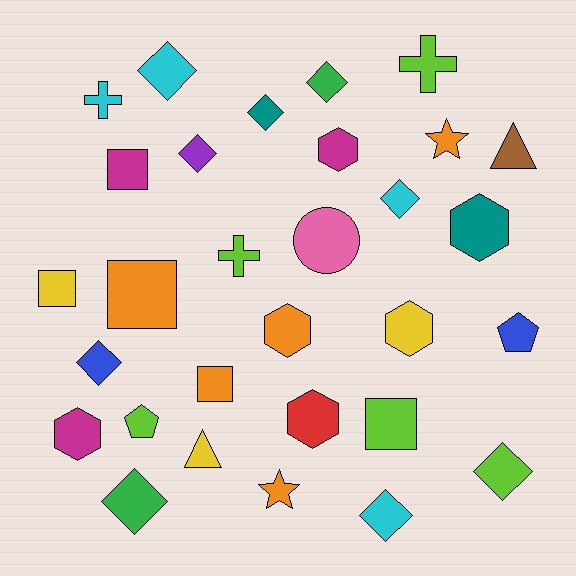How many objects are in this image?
There are 30 objects.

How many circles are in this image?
There is 1 circle.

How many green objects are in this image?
There are 2 green objects.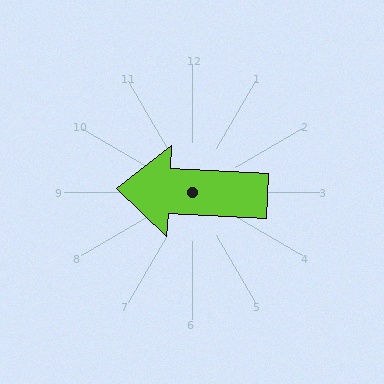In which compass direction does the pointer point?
West.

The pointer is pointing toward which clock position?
Roughly 9 o'clock.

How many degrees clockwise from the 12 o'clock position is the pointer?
Approximately 273 degrees.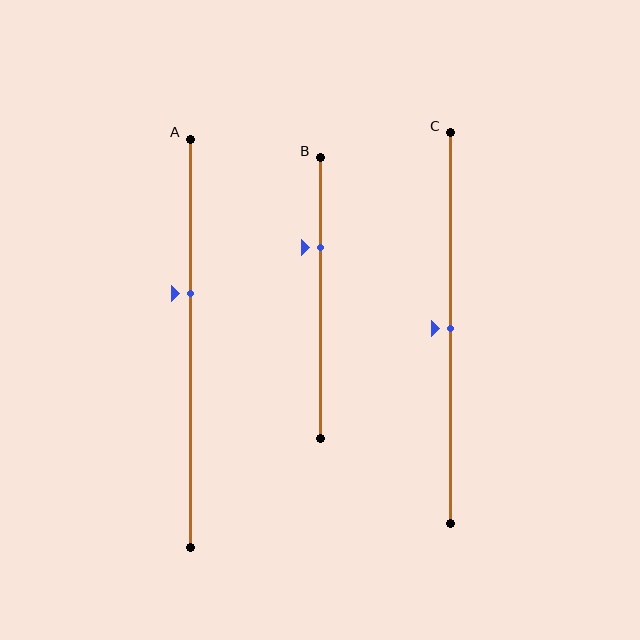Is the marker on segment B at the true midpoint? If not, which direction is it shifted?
No, the marker on segment B is shifted upward by about 18% of the segment length.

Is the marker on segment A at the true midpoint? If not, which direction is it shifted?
No, the marker on segment A is shifted upward by about 12% of the segment length.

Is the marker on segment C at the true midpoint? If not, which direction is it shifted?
Yes, the marker on segment C is at the true midpoint.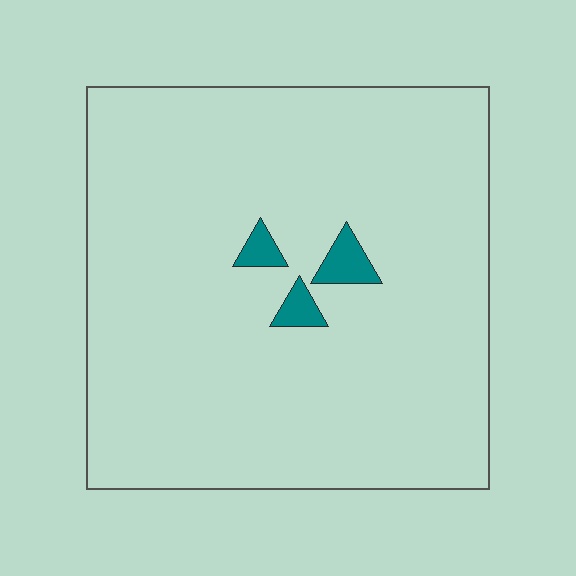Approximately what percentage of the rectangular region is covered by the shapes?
Approximately 5%.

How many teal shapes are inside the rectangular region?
3.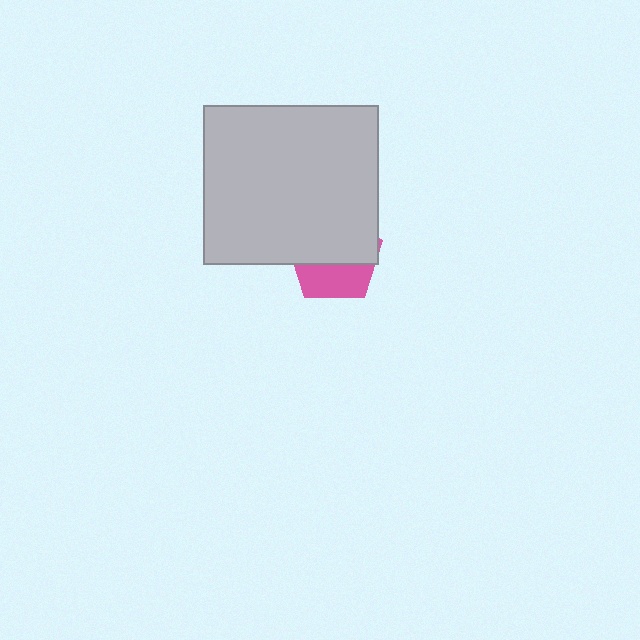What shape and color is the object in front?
The object in front is a light gray rectangle.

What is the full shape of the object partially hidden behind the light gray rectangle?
The partially hidden object is a pink pentagon.